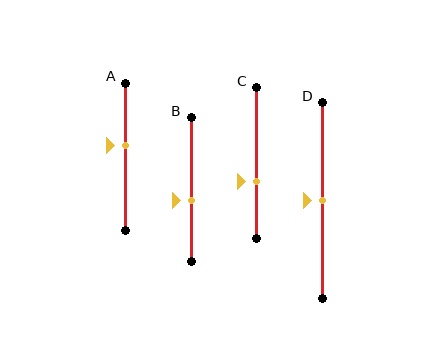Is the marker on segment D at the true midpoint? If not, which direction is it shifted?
Yes, the marker on segment D is at the true midpoint.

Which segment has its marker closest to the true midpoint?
Segment D has its marker closest to the true midpoint.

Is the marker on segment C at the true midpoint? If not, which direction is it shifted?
No, the marker on segment C is shifted downward by about 13% of the segment length.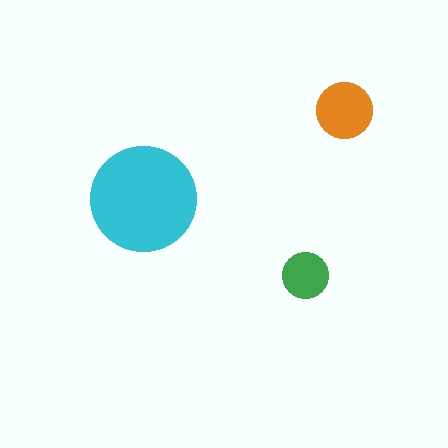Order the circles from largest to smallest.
the cyan one, the orange one, the green one.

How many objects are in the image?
There are 3 objects in the image.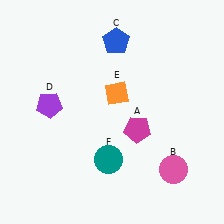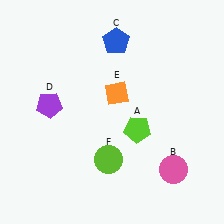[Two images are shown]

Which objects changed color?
A changed from magenta to lime. F changed from teal to lime.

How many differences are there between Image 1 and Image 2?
There are 2 differences between the two images.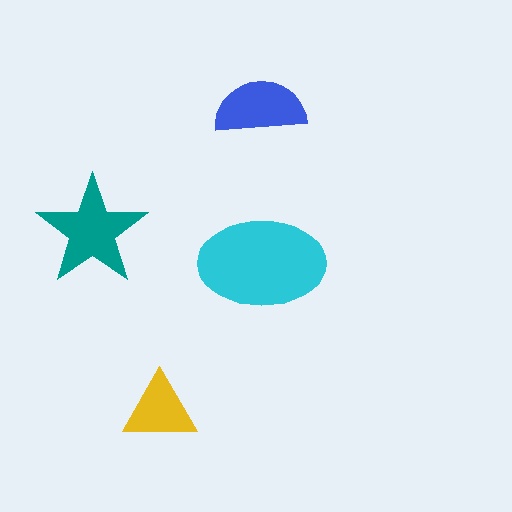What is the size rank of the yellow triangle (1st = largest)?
4th.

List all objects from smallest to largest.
The yellow triangle, the blue semicircle, the teal star, the cyan ellipse.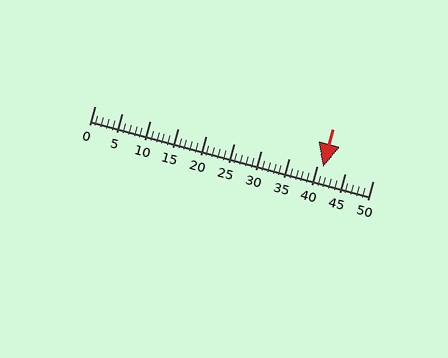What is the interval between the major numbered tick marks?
The major tick marks are spaced 5 units apart.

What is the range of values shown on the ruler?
The ruler shows values from 0 to 50.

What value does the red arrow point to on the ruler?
The red arrow points to approximately 41.